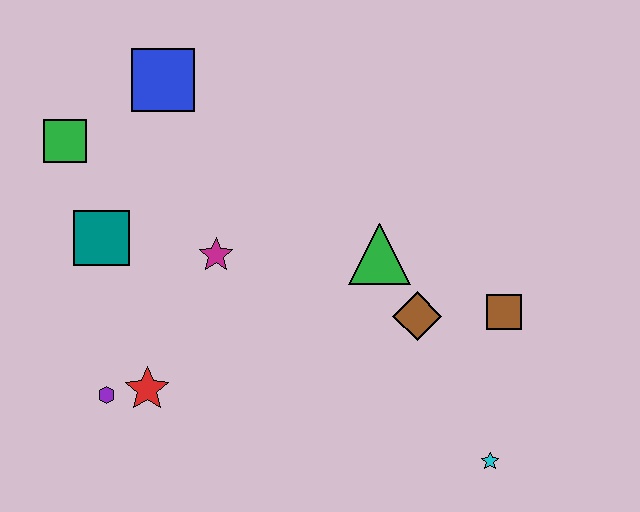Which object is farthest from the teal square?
The cyan star is farthest from the teal square.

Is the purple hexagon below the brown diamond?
Yes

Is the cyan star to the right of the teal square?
Yes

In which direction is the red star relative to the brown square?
The red star is to the left of the brown square.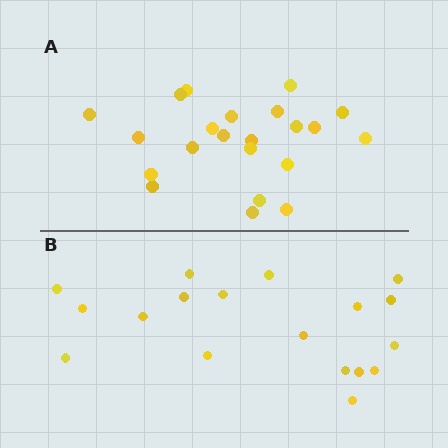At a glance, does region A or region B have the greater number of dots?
Region A (the top region) has more dots.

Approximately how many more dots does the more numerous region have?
Region A has about 4 more dots than region B.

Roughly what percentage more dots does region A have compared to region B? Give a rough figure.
About 20% more.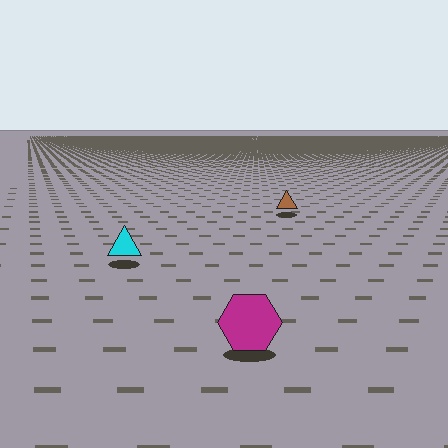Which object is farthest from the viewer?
The brown triangle is farthest from the viewer. It appears smaller and the ground texture around it is denser.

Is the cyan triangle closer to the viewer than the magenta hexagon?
No. The magenta hexagon is closer — you can tell from the texture gradient: the ground texture is coarser near it.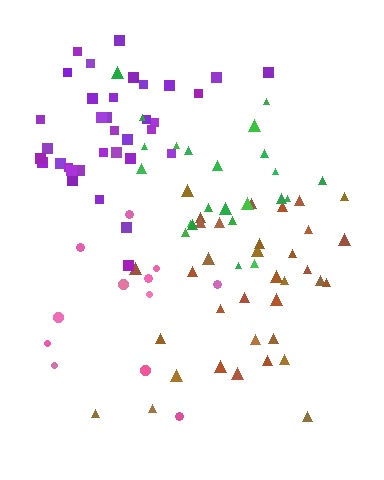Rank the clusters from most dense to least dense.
purple, brown, green, pink.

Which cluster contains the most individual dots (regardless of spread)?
Brown (35).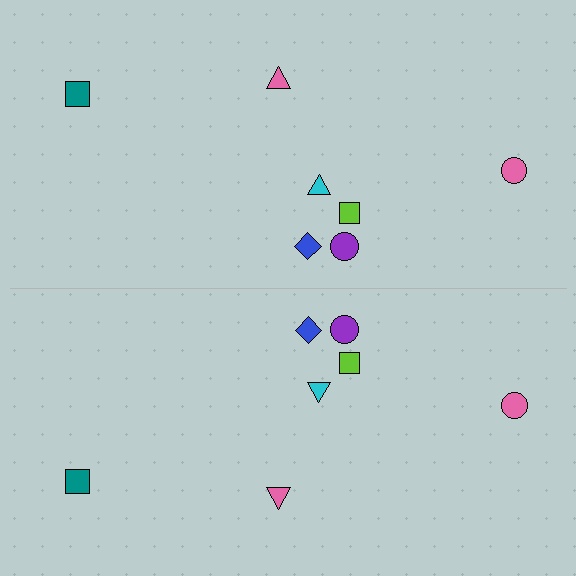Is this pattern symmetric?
Yes, this pattern has bilateral (reflection) symmetry.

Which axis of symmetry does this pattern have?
The pattern has a horizontal axis of symmetry running through the center of the image.